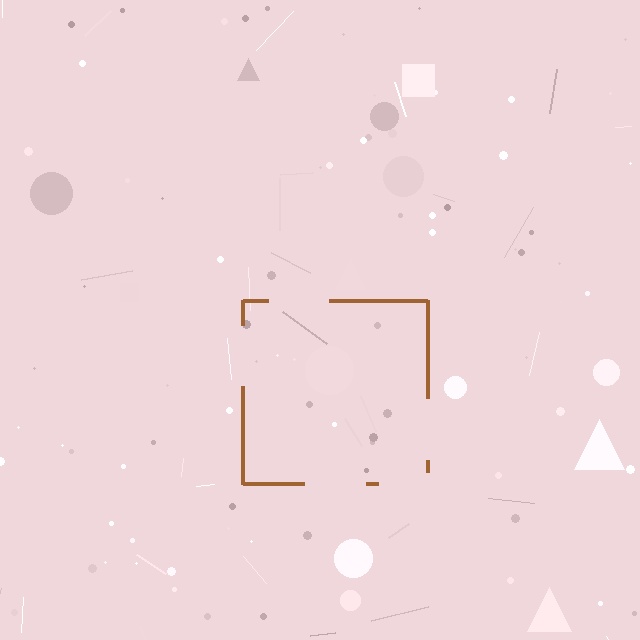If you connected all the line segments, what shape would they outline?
They would outline a square.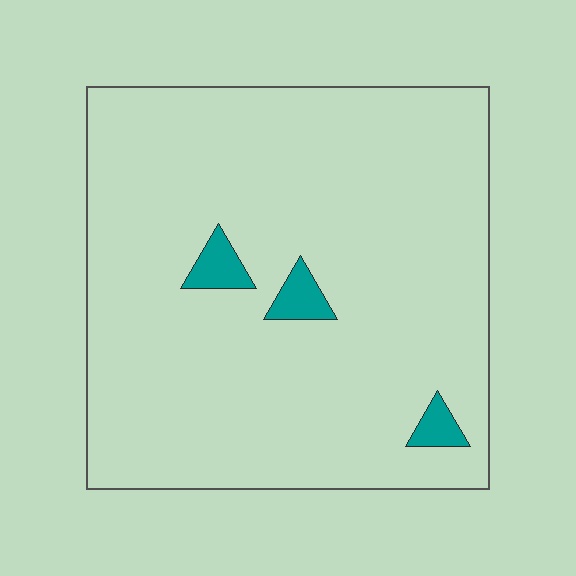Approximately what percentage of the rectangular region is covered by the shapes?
Approximately 5%.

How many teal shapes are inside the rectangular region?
3.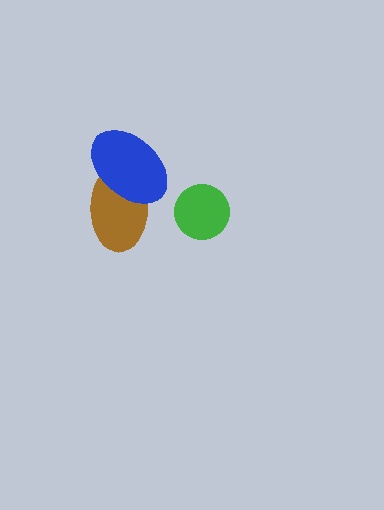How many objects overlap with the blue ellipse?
1 object overlaps with the blue ellipse.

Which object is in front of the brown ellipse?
The blue ellipse is in front of the brown ellipse.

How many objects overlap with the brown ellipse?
1 object overlaps with the brown ellipse.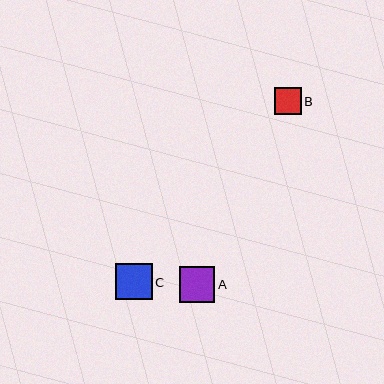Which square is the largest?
Square C is the largest with a size of approximately 37 pixels.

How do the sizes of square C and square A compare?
Square C and square A are approximately the same size.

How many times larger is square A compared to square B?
Square A is approximately 1.3 times the size of square B.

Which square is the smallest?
Square B is the smallest with a size of approximately 27 pixels.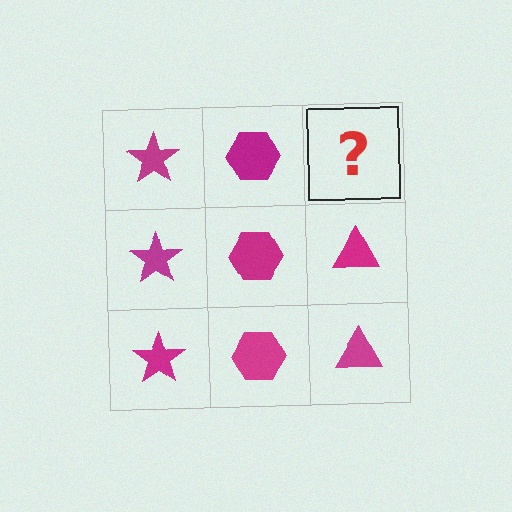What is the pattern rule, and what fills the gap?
The rule is that each column has a consistent shape. The gap should be filled with a magenta triangle.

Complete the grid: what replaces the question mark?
The question mark should be replaced with a magenta triangle.